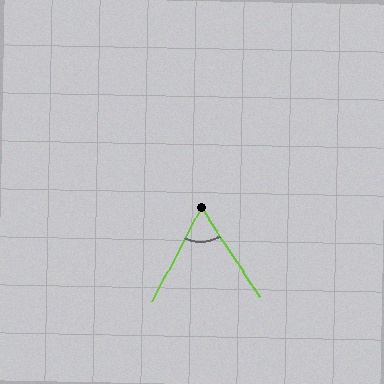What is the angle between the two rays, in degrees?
Approximately 62 degrees.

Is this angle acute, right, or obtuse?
It is acute.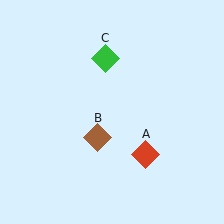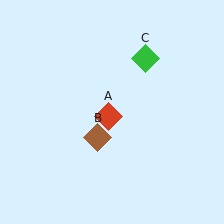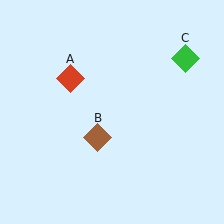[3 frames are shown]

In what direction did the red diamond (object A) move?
The red diamond (object A) moved up and to the left.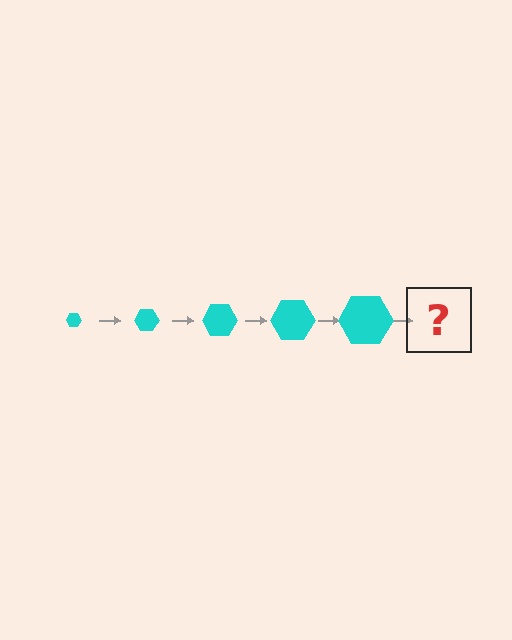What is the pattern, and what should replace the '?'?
The pattern is that the hexagon gets progressively larger each step. The '?' should be a cyan hexagon, larger than the previous one.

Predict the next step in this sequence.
The next step is a cyan hexagon, larger than the previous one.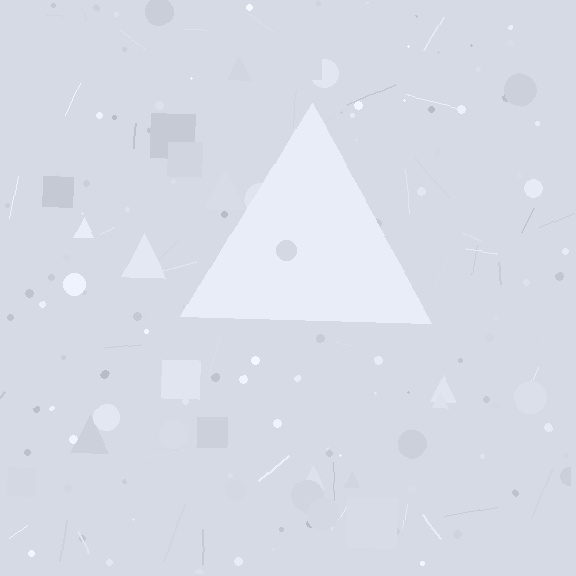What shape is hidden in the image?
A triangle is hidden in the image.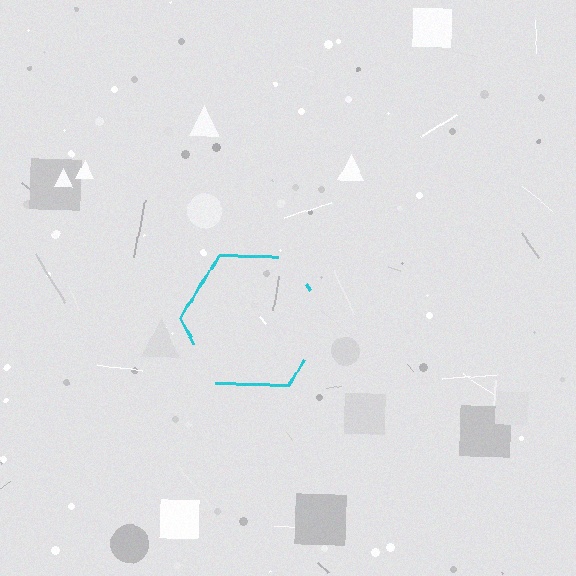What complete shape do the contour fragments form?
The contour fragments form a hexagon.